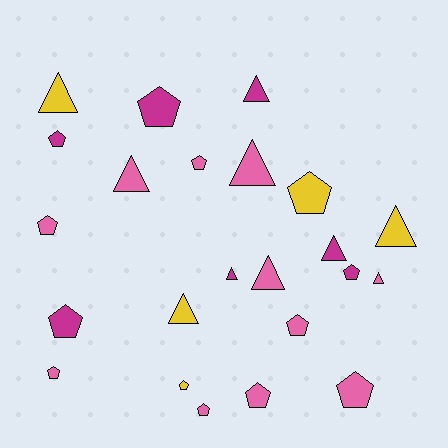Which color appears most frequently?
Pink, with 11 objects.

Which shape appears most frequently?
Pentagon, with 13 objects.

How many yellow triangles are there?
There are 3 yellow triangles.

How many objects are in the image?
There are 23 objects.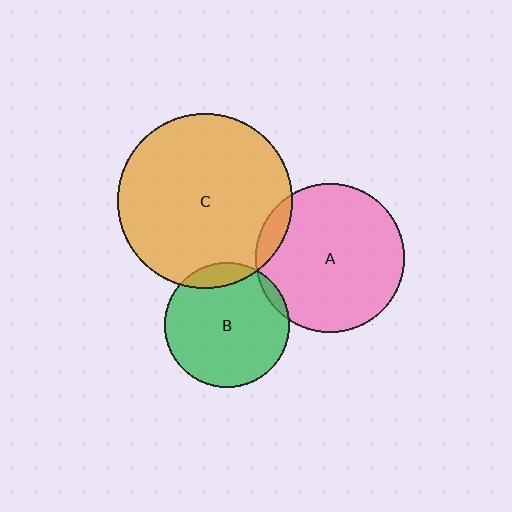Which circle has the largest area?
Circle C (orange).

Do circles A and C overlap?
Yes.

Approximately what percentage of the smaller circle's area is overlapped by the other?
Approximately 10%.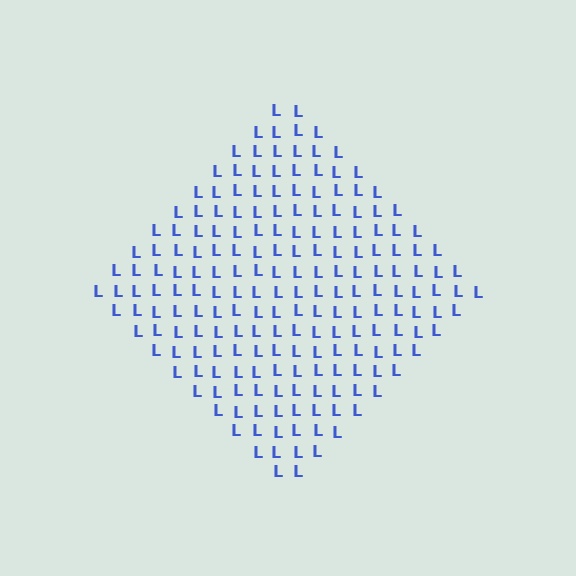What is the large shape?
The large shape is a diamond.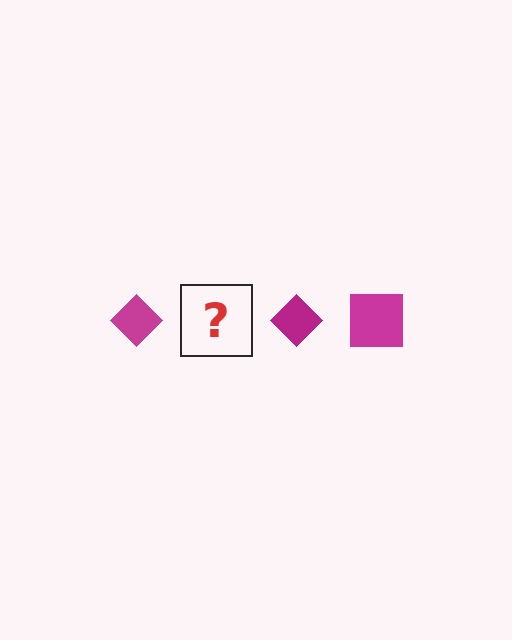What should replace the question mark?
The question mark should be replaced with a magenta square.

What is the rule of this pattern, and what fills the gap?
The rule is that the pattern cycles through diamond, square shapes in magenta. The gap should be filled with a magenta square.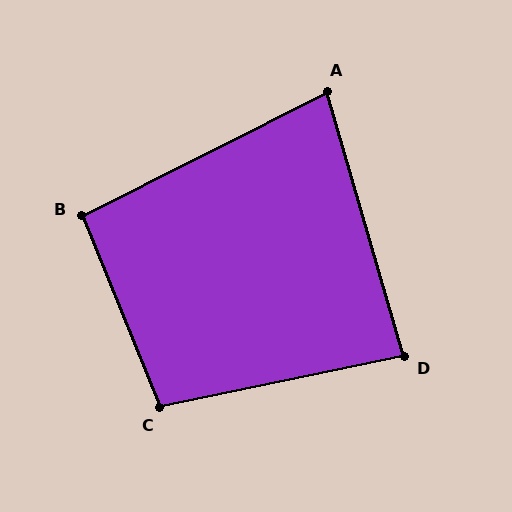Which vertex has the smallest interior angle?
A, at approximately 80 degrees.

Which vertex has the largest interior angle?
C, at approximately 100 degrees.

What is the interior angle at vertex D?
Approximately 86 degrees (approximately right).